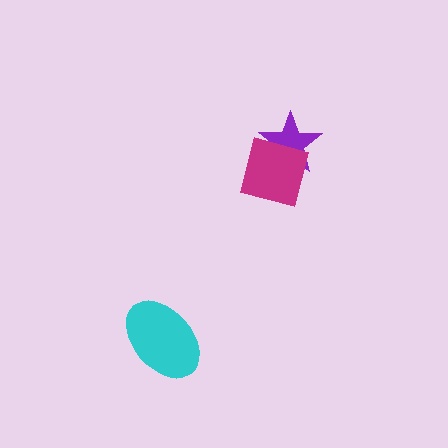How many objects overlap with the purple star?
1 object overlaps with the purple star.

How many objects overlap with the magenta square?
1 object overlaps with the magenta square.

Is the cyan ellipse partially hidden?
No, no other shape covers it.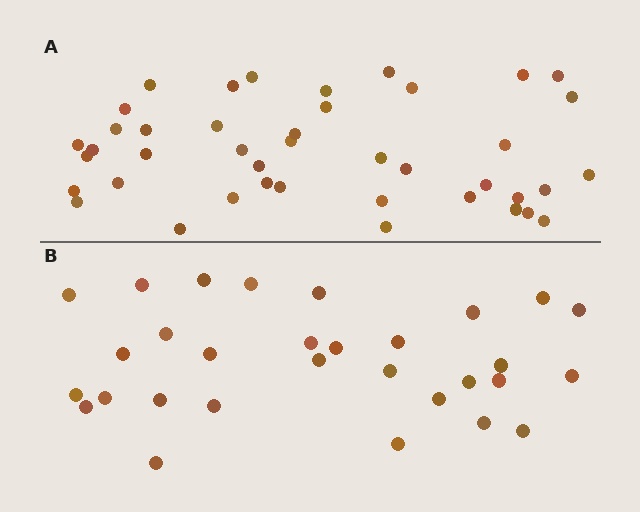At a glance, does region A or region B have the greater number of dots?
Region A (the top region) has more dots.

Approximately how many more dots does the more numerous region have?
Region A has roughly 12 or so more dots than region B.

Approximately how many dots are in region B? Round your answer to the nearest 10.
About 30 dots.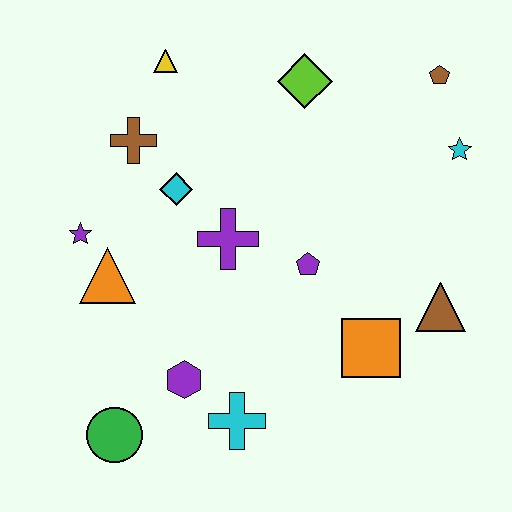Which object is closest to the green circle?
The purple hexagon is closest to the green circle.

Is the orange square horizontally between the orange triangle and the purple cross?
No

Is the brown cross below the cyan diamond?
No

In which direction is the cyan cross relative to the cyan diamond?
The cyan cross is below the cyan diamond.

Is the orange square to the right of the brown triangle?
No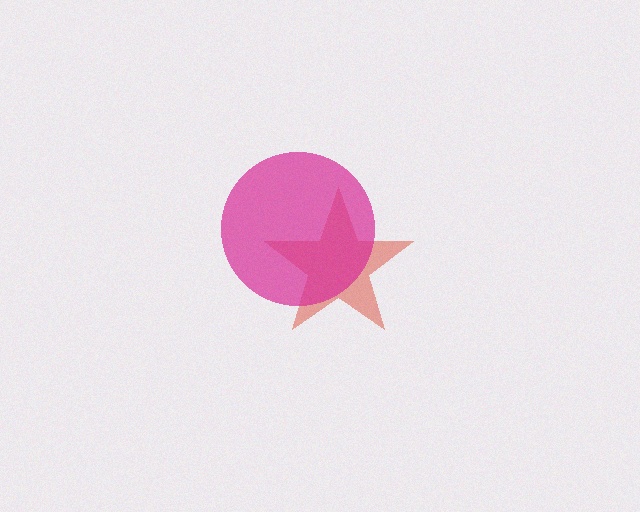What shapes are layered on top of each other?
The layered shapes are: a red star, a magenta circle.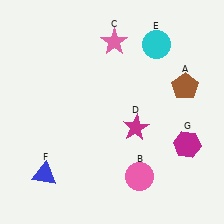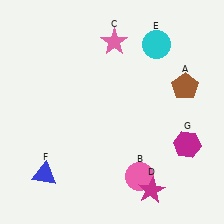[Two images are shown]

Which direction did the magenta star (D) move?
The magenta star (D) moved down.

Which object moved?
The magenta star (D) moved down.